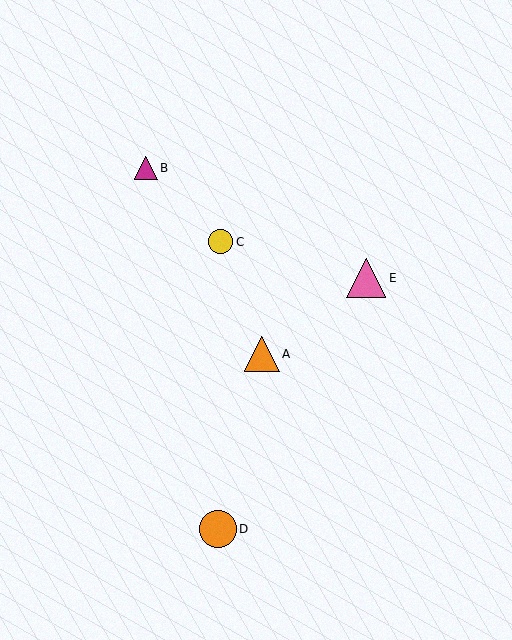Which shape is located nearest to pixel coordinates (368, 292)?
The pink triangle (labeled E) at (366, 278) is nearest to that location.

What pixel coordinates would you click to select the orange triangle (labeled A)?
Click at (262, 354) to select the orange triangle A.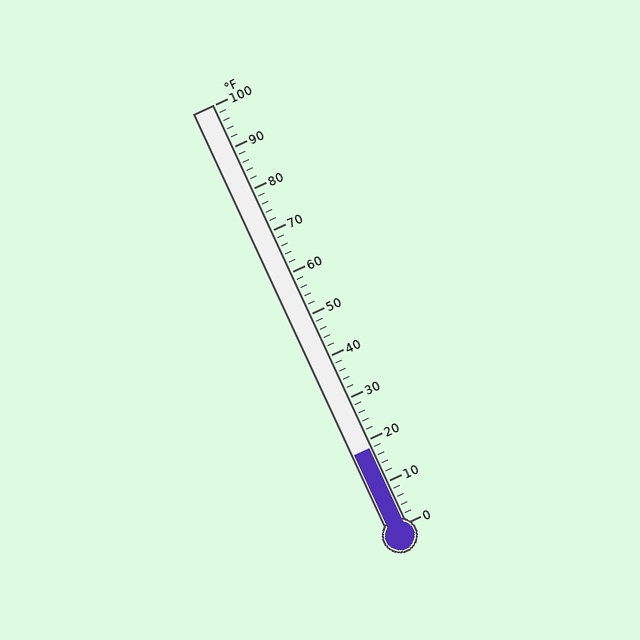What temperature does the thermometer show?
The thermometer shows approximately 18°F.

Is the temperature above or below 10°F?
The temperature is above 10°F.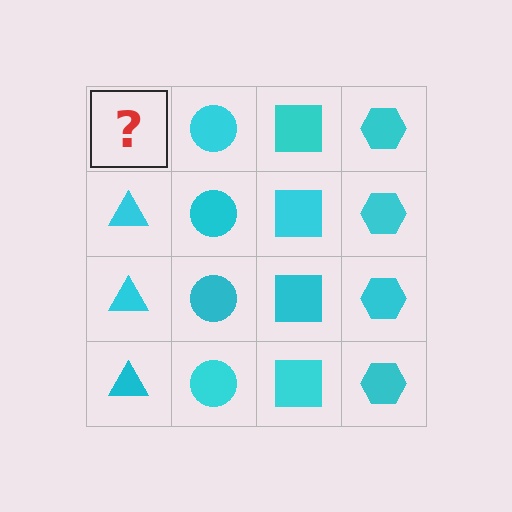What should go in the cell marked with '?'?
The missing cell should contain a cyan triangle.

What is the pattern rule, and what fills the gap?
The rule is that each column has a consistent shape. The gap should be filled with a cyan triangle.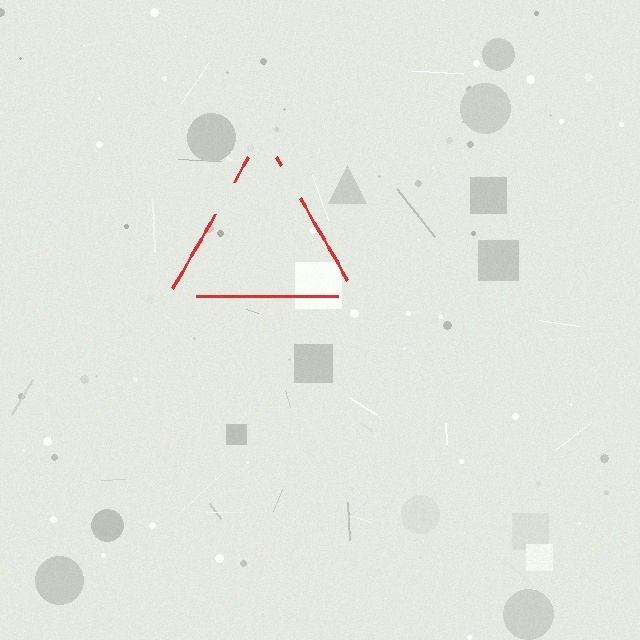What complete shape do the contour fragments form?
The contour fragments form a triangle.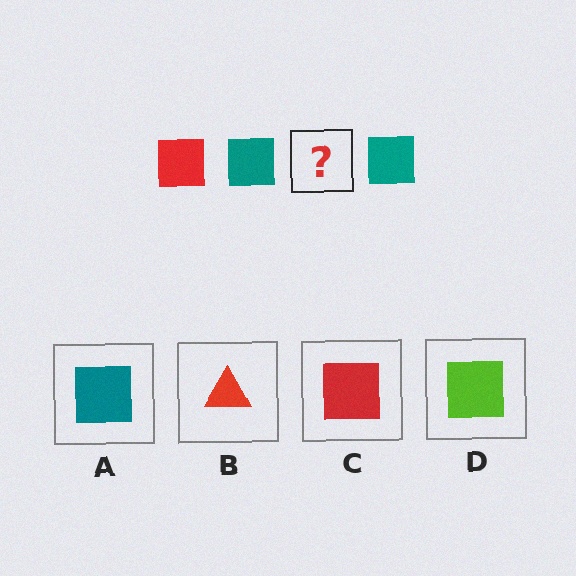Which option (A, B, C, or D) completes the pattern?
C.